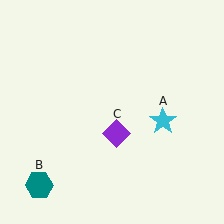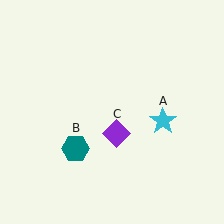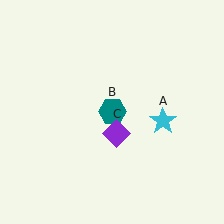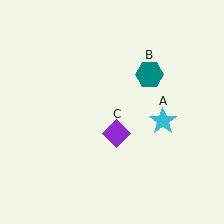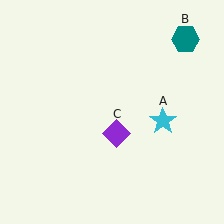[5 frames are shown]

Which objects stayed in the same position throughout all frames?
Cyan star (object A) and purple diamond (object C) remained stationary.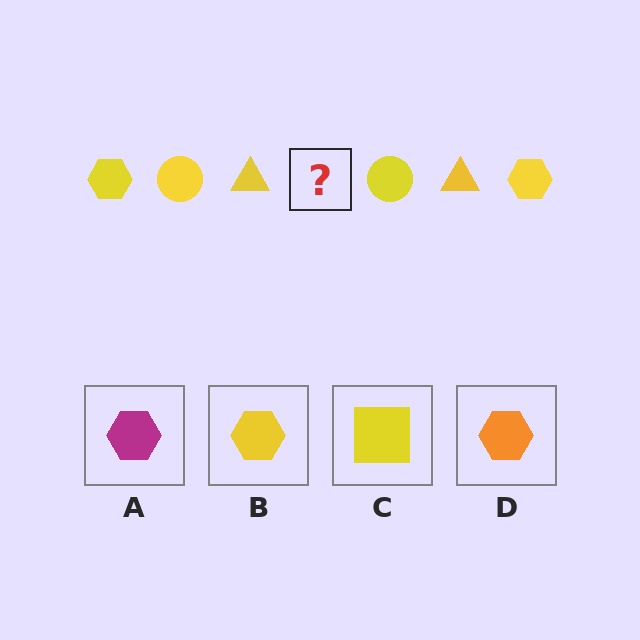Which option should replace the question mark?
Option B.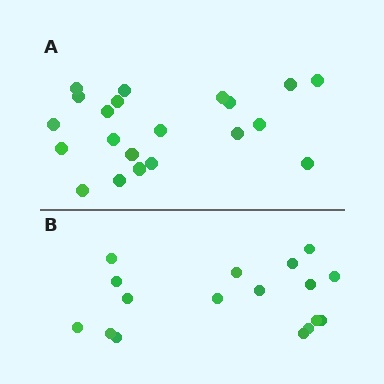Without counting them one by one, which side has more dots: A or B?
Region A (the top region) has more dots.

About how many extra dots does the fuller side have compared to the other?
Region A has about 4 more dots than region B.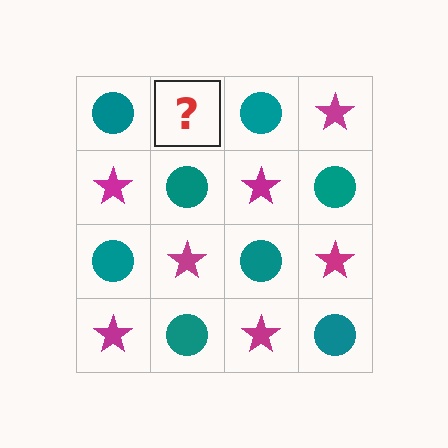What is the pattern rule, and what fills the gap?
The rule is that it alternates teal circle and magenta star in a checkerboard pattern. The gap should be filled with a magenta star.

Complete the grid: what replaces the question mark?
The question mark should be replaced with a magenta star.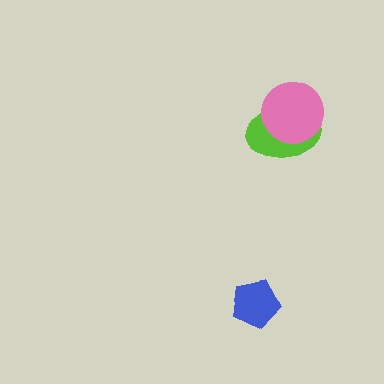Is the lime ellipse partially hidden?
Yes, it is partially covered by another shape.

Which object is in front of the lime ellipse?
The pink circle is in front of the lime ellipse.